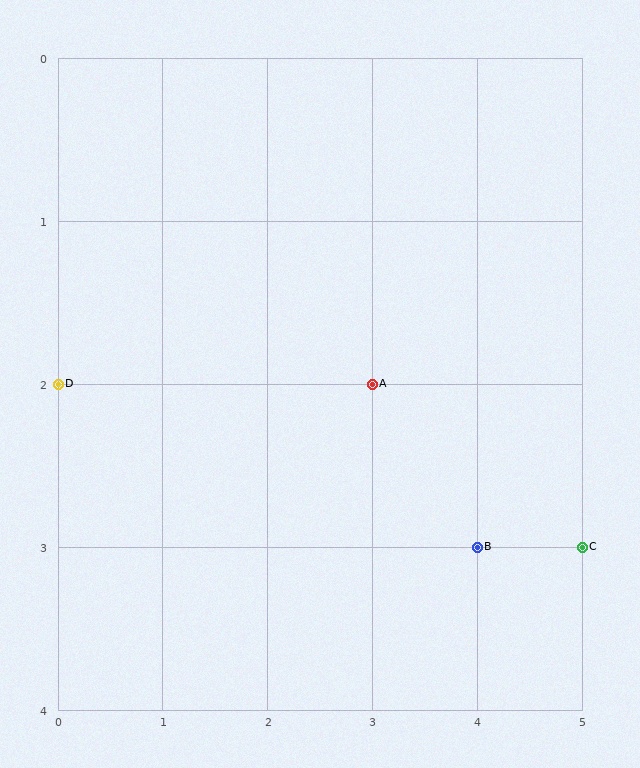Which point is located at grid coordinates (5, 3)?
Point C is at (5, 3).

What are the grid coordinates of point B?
Point B is at grid coordinates (4, 3).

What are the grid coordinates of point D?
Point D is at grid coordinates (0, 2).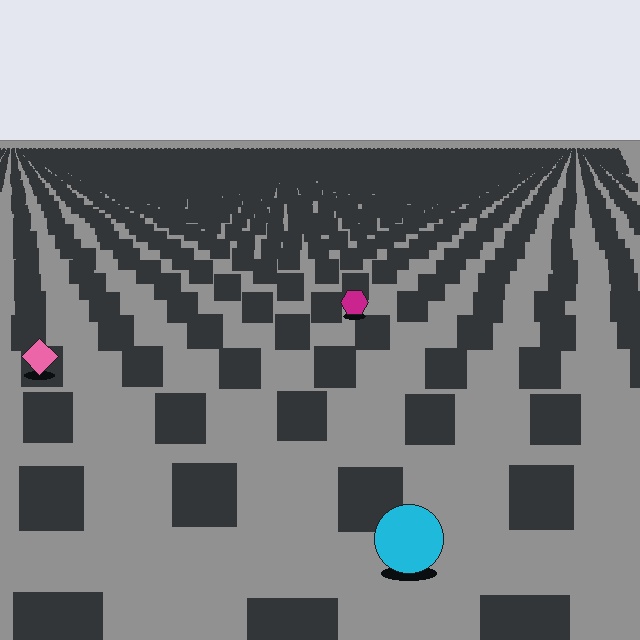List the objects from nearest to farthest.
From nearest to farthest: the cyan circle, the pink diamond, the magenta hexagon.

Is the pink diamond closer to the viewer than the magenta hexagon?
Yes. The pink diamond is closer — you can tell from the texture gradient: the ground texture is coarser near it.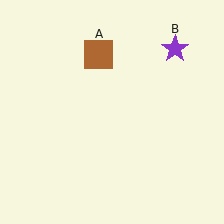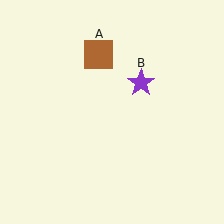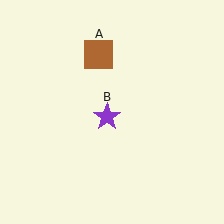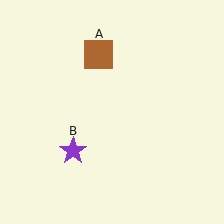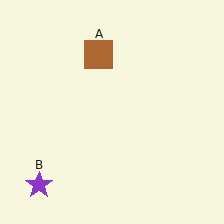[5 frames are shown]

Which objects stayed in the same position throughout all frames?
Brown square (object A) remained stationary.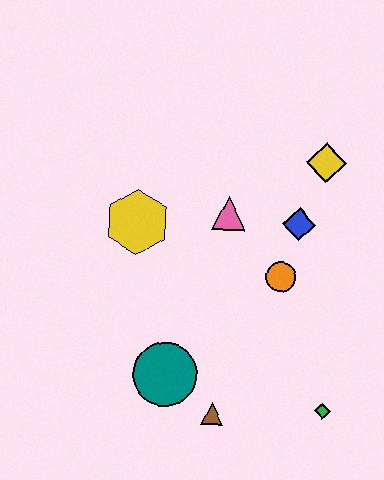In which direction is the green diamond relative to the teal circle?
The green diamond is to the right of the teal circle.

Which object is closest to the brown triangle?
The teal circle is closest to the brown triangle.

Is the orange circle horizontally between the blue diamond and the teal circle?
Yes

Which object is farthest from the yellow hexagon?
The green diamond is farthest from the yellow hexagon.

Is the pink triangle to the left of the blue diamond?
Yes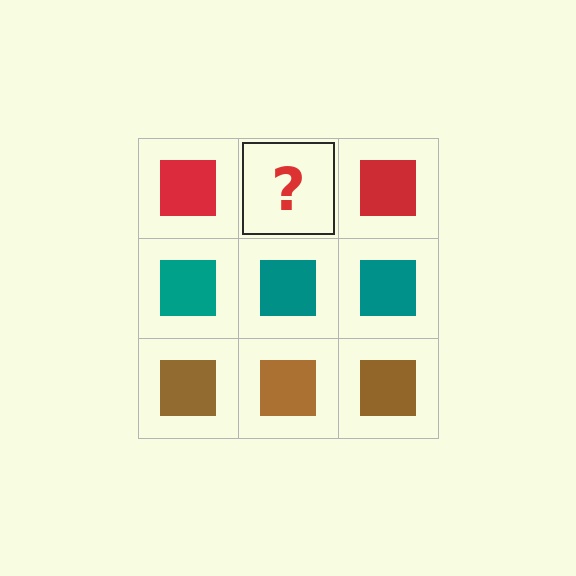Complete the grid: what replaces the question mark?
The question mark should be replaced with a red square.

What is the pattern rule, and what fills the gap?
The rule is that each row has a consistent color. The gap should be filled with a red square.